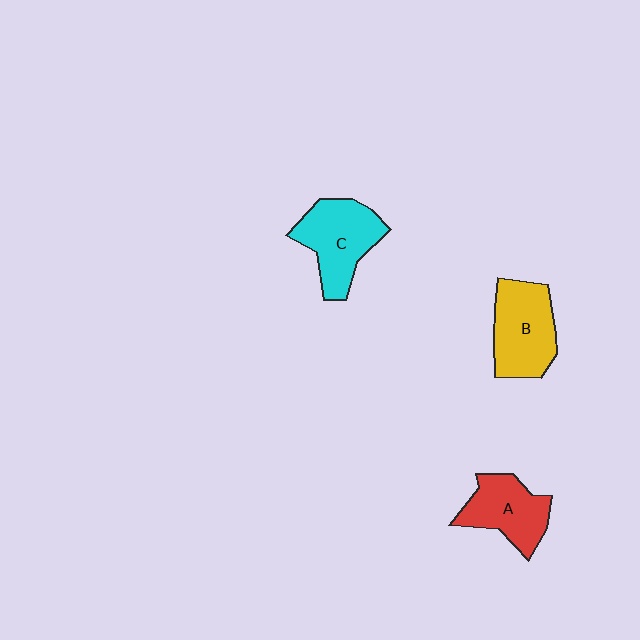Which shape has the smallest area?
Shape A (red).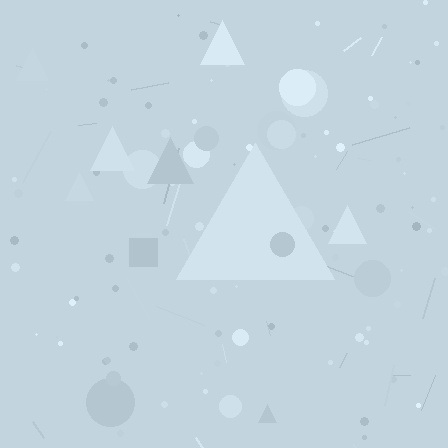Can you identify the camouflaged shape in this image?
The camouflaged shape is a triangle.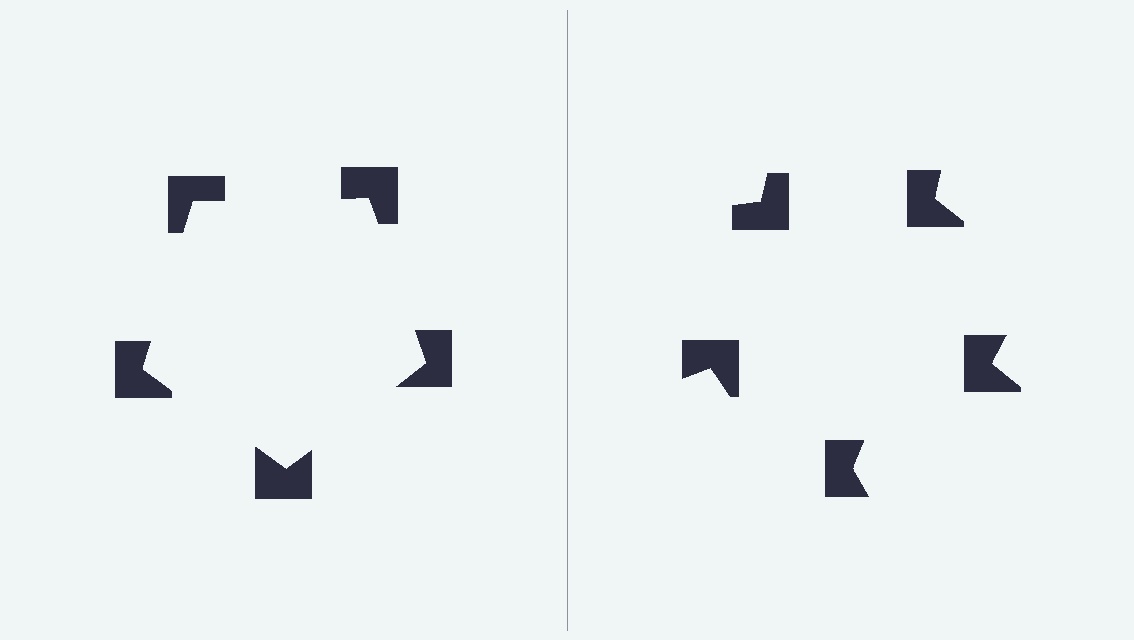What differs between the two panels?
The notched squares are positioned identically on both sides; only the wedge orientations differ. On the left they align to a pentagon; on the right they are misaligned.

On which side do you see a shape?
An illusory pentagon appears on the left side. On the right side the wedge cuts are rotated, so no coherent shape forms.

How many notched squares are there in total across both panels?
10 — 5 on each side.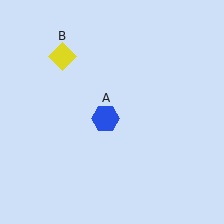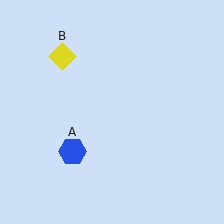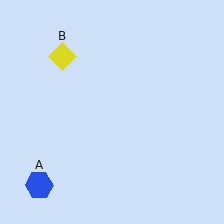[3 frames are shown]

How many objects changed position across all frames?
1 object changed position: blue hexagon (object A).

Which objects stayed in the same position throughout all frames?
Yellow diamond (object B) remained stationary.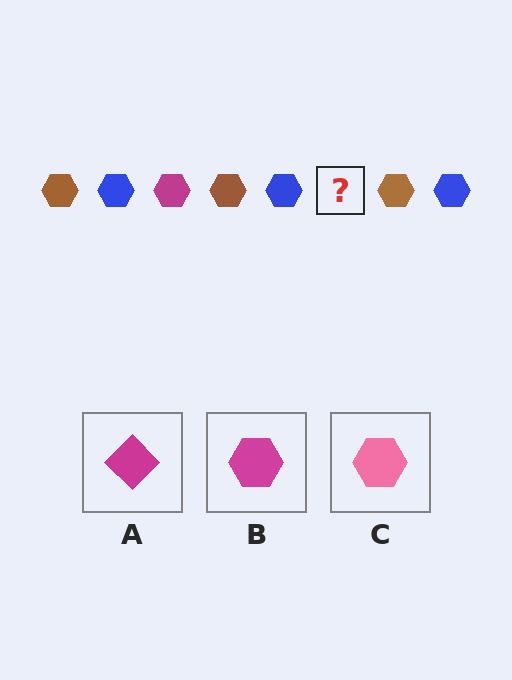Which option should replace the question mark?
Option B.